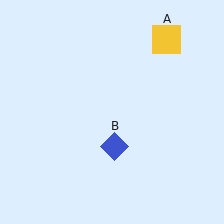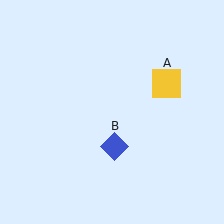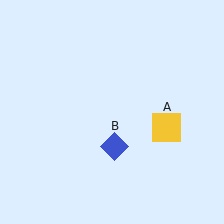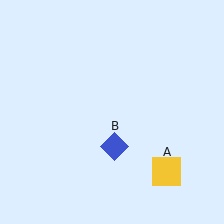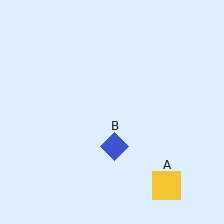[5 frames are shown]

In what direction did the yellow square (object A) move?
The yellow square (object A) moved down.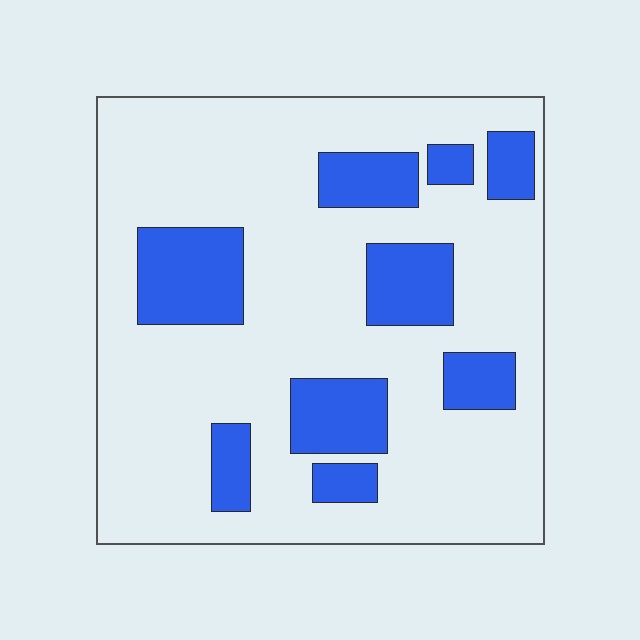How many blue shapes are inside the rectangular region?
9.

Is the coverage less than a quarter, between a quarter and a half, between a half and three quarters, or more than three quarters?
Less than a quarter.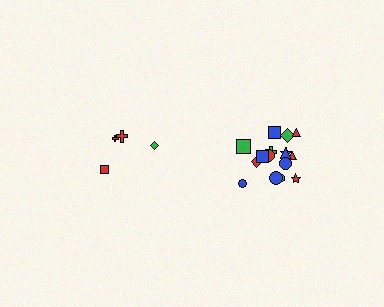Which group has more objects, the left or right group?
The right group.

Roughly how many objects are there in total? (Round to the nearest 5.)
Roughly 20 objects in total.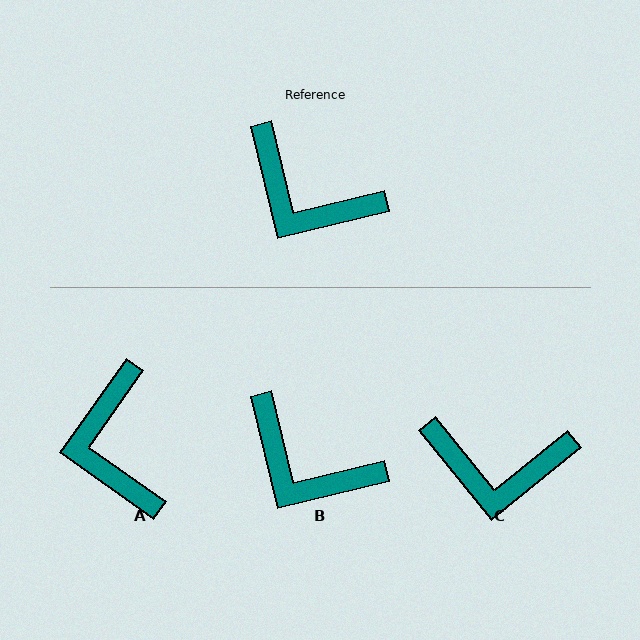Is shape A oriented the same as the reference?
No, it is off by about 49 degrees.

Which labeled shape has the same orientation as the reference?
B.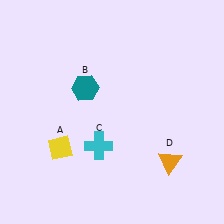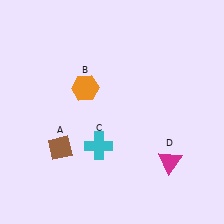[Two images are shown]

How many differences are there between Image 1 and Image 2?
There are 3 differences between the two images.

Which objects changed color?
A changed from yellow to brown. B changed from teal to orange. D changed from orange to magenta.